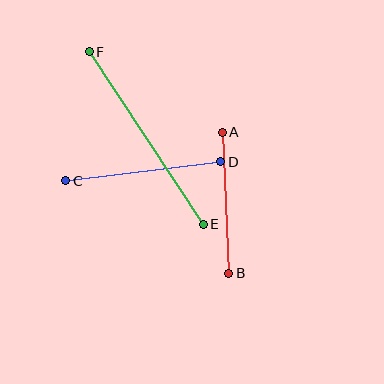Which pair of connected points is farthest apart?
Points E and F are farthest apart.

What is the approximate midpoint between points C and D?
The midpoint is at approximately (143, 171) pixels.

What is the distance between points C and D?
The distance is approximately 156 pixels.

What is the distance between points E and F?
The distance is approximately 207 pixels.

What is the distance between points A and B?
The distance is approximately 141 pixels.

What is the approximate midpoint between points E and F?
The midpoint is at approximately (146, 138) pixels.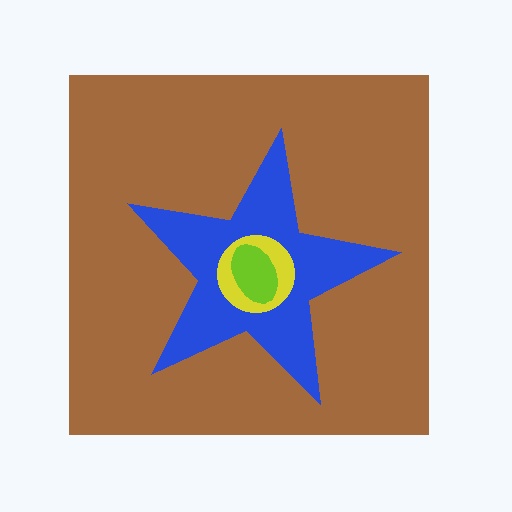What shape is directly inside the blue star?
The yellow circle.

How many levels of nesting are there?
4.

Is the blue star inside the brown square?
Yes.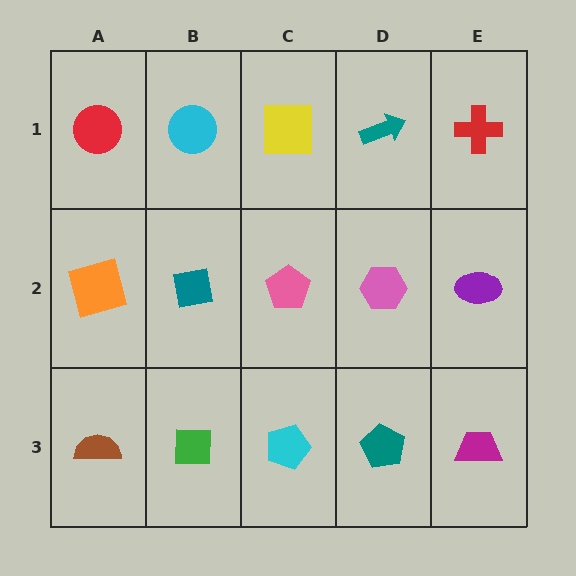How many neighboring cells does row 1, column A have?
2.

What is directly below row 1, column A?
An orange square.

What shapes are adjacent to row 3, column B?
A teal square (row 2, column B), a brown semicircle (row 3, column A), a cyan pentagon (row 3, column C).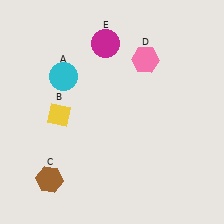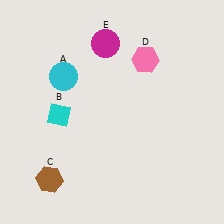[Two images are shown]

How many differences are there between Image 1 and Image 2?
There is 1 difference between the two images.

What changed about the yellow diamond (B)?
In Image 1, B is yellow. In Image 2, it changed to cyan.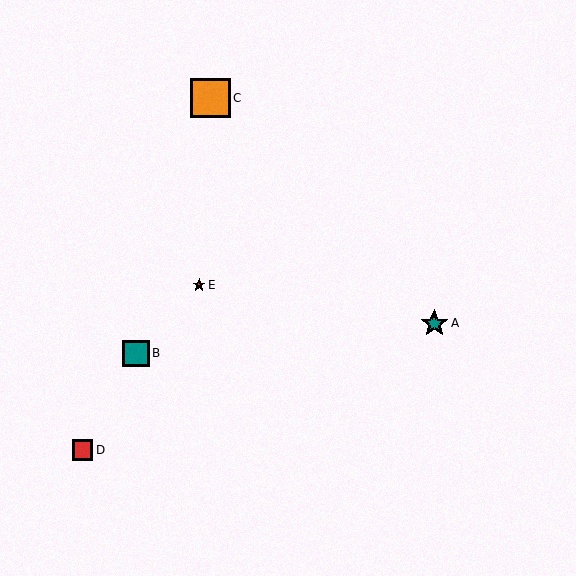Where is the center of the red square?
The center of the red square is at (82, 450).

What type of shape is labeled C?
Shape C is an orange square.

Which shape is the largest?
The orange square (labeled C) is the largest.